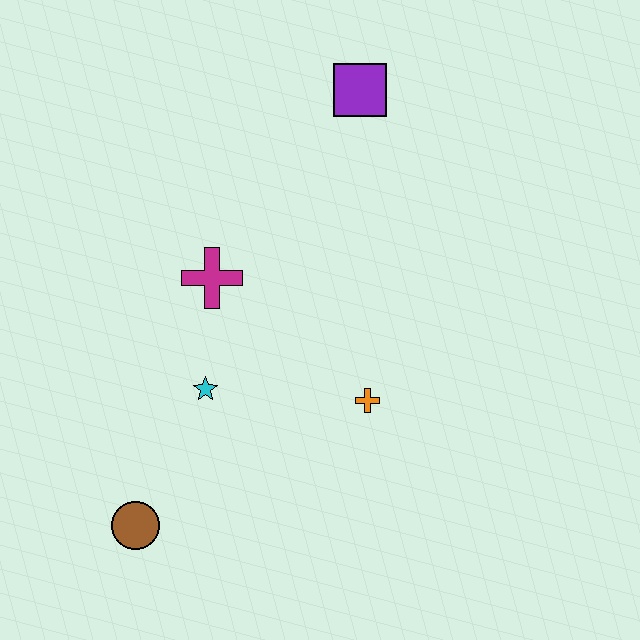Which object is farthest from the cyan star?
The purple square is farthest from the cyan star.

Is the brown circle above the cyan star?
No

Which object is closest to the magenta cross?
The cyan star is closest to the magenta cross.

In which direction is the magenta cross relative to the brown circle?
The magenta cross is above the brown circle.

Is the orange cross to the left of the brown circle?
No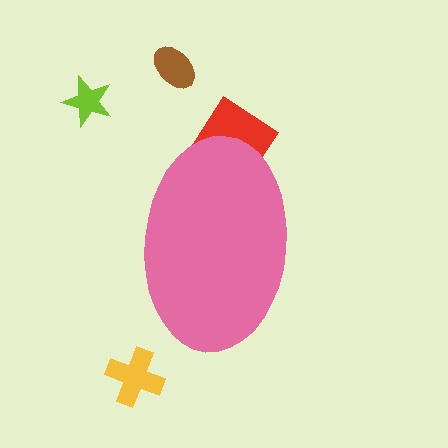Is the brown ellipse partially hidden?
No, the brown ellipse is fully visible.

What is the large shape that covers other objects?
A pink ellipse.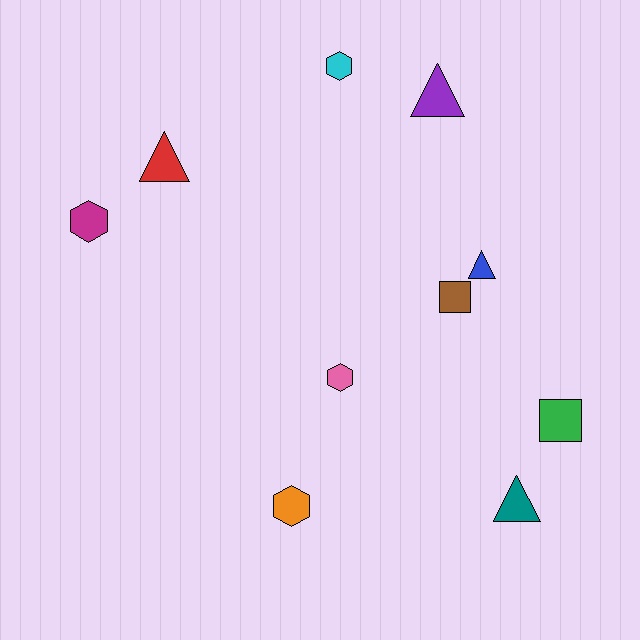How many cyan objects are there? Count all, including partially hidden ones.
There is 1 cyan object.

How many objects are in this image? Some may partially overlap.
There are 10 objects.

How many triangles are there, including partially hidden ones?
There are 4 triangles.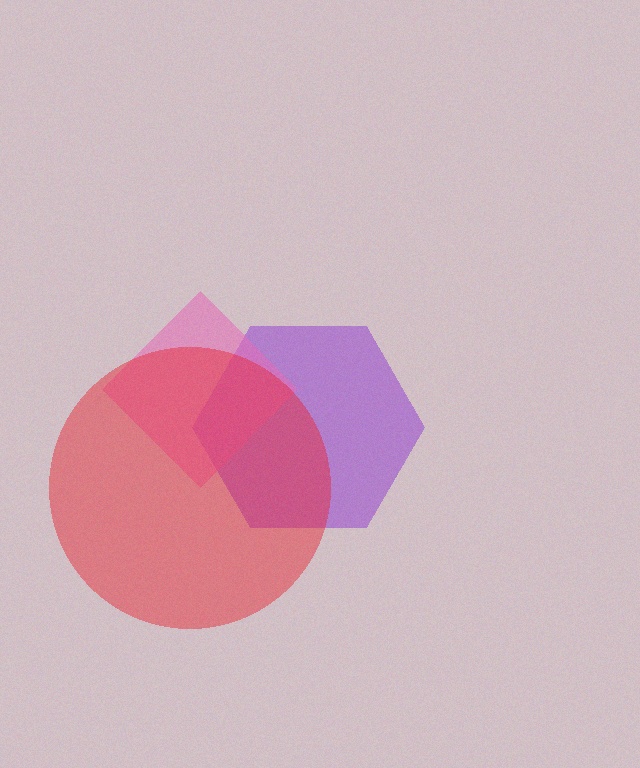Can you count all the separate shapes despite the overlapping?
Yes, there are 3 separate shapes.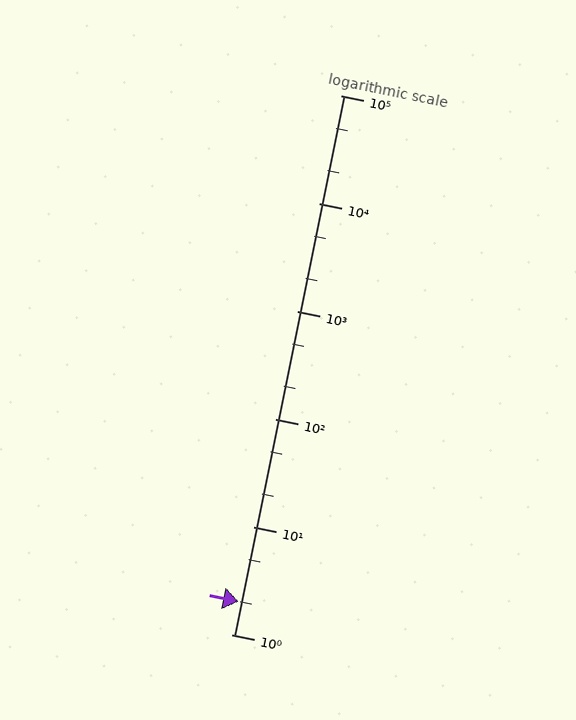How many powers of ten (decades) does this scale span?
The scale spans 5 decades, from 1 to 100000.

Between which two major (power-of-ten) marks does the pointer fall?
The pointer is between 1 and 10.